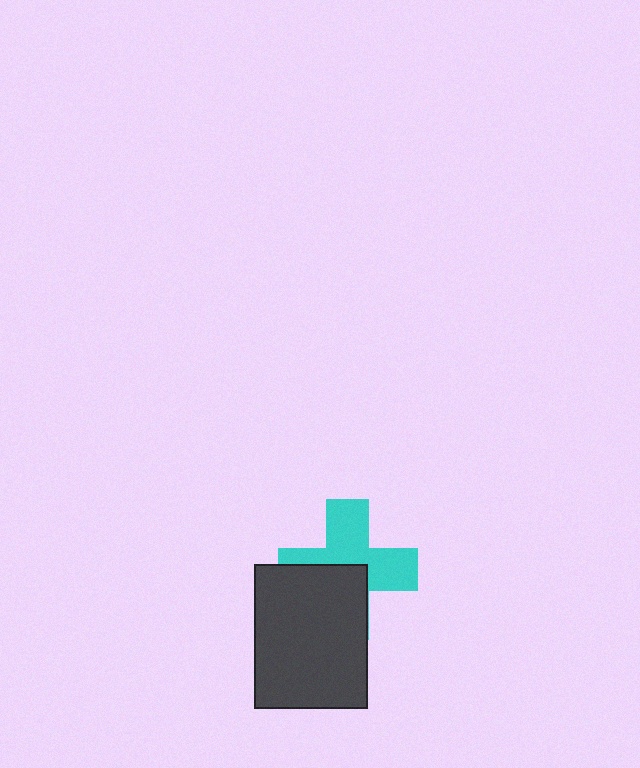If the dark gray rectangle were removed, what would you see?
You would see the complete cyan cross.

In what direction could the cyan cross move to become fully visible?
The cyan cross could move toward the upper-right. That would shift it out from behind the dark gray rectangle entirely.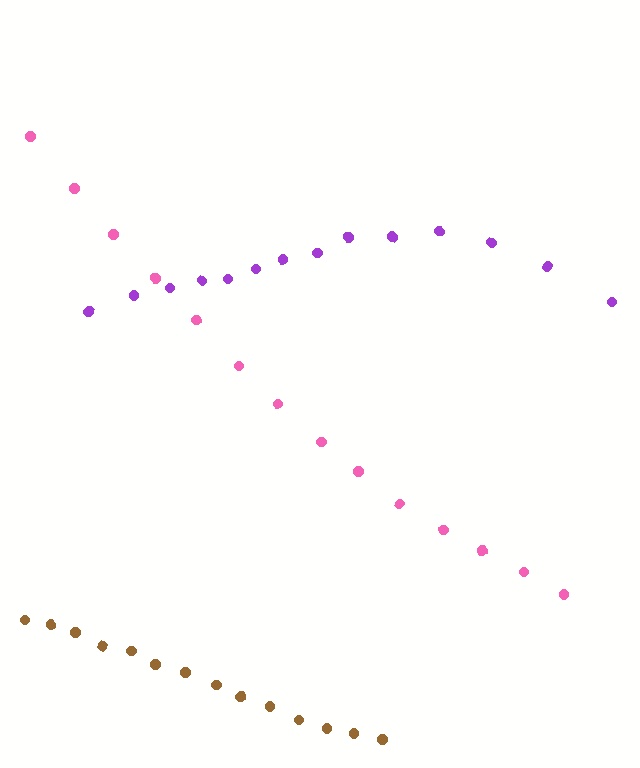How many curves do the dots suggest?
There are 3 distinct paths.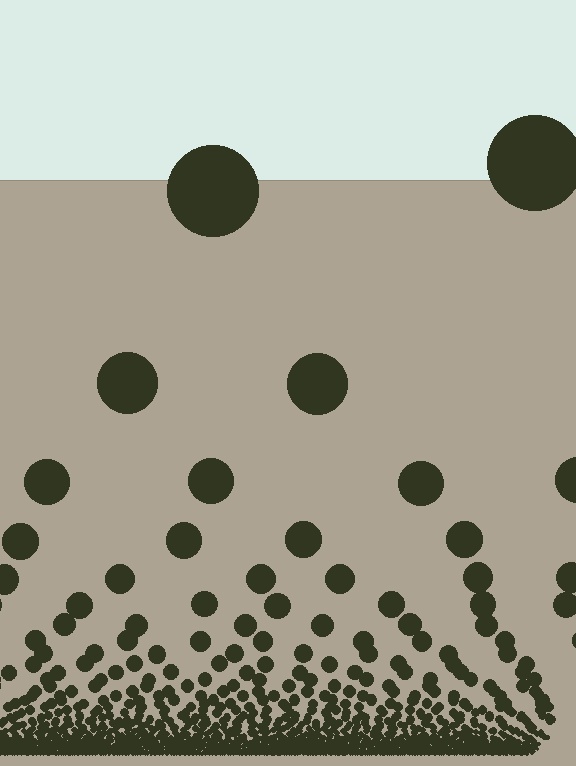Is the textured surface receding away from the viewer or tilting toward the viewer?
The surface appears to tilt toward the viewer. Texture elements get larger and sparser toward the top.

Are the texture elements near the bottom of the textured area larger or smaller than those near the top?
Smaller. The gradient is inverted — elements near the bottom are smaller and denser.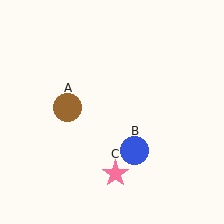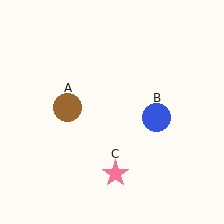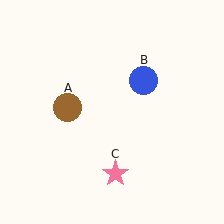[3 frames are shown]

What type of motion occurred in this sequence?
The blue circle (object B) rotated counterclockwise around the center of the scene.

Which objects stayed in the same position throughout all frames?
Brown circle (object A) and pink star (object C) remained stationary.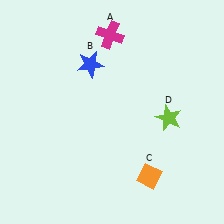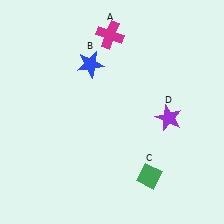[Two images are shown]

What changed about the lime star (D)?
In Image 1, D is lime. In Image 2, it changed to purple.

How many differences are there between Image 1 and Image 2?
There are 2 differences between the two images.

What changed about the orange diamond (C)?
In Image 1, C is orange. In Image 2, it changed to green.